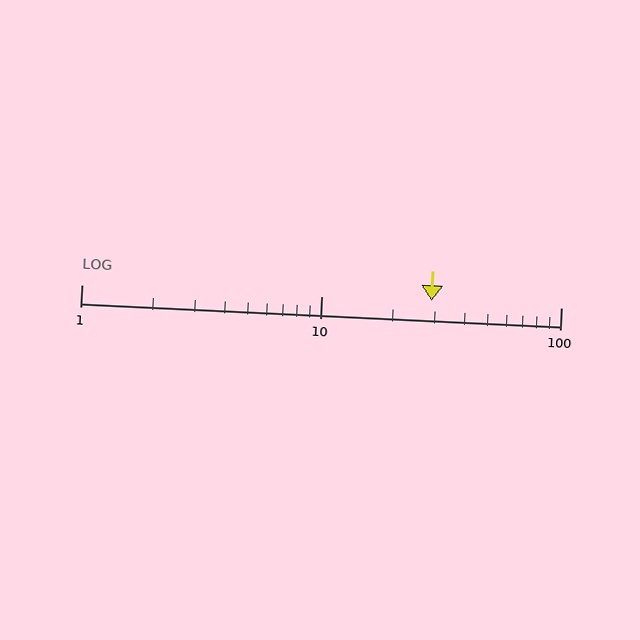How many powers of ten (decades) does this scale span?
The scale spans 2 decades, from 1 to 100.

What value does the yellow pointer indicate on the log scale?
The pointer indicates approximately 29.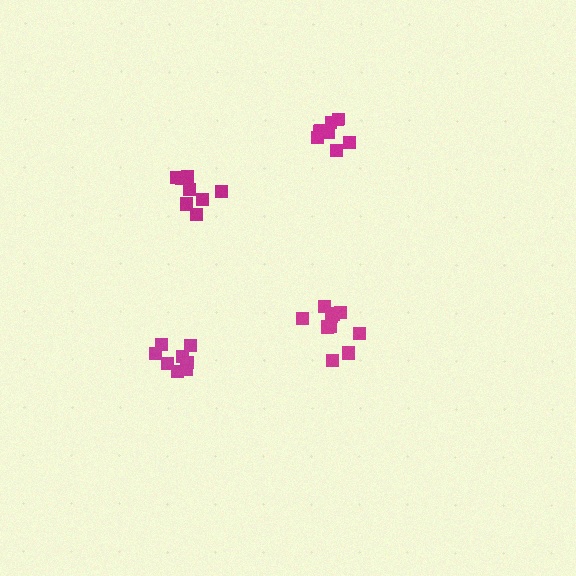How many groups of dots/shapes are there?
There are 4 groups.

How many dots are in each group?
Group 1: 7 dots, Group 2: 8 dots, Group 3: 10 dots, Group 4: 8 dots (33 total).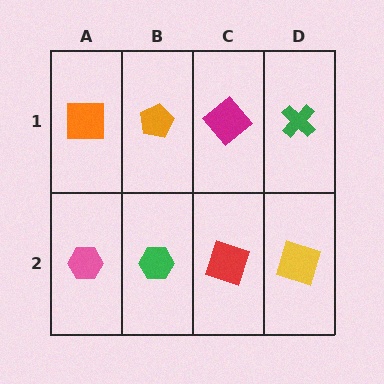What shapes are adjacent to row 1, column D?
A yellow square (row 2, column D), a magenta diamond (row 1, column C).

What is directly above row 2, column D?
A green cross.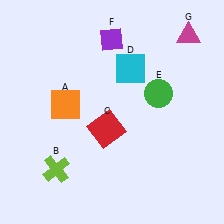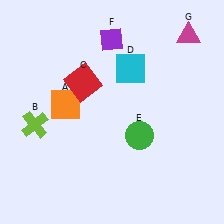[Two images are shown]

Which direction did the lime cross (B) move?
The lime cross (B) moved up.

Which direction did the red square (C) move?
The red square (C) moved up.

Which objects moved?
The objects that moved are: the lime cross (B), the red square (C), the green circle (E).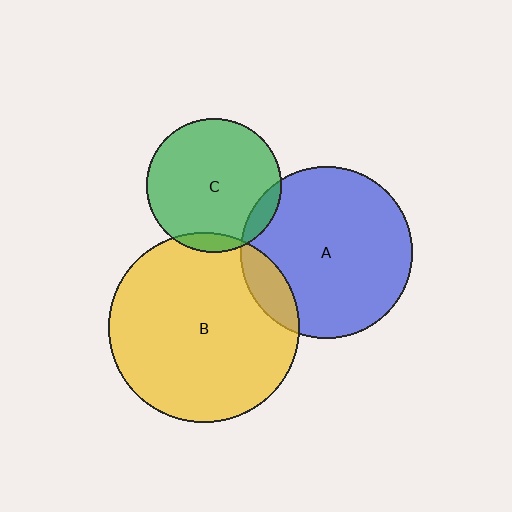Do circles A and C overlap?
Yes.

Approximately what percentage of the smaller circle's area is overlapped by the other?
Approximately 10%.